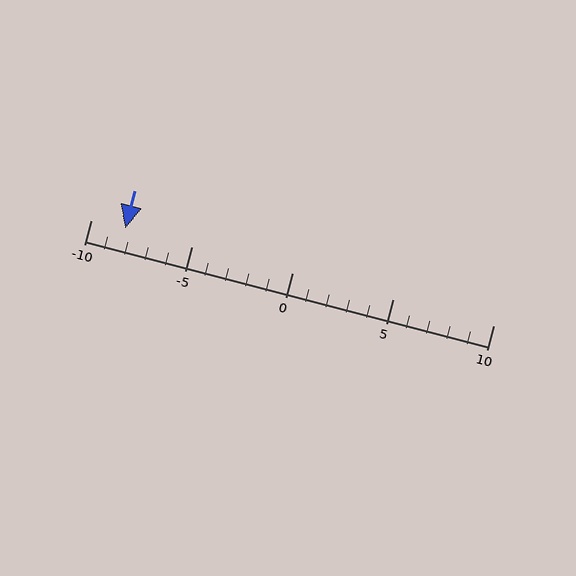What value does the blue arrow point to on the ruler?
The blue arrow points to approximately -8.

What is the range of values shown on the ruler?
The ruler shows values from -10 to 10.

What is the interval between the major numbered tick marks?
The major tick marks are spaced 5 units apart.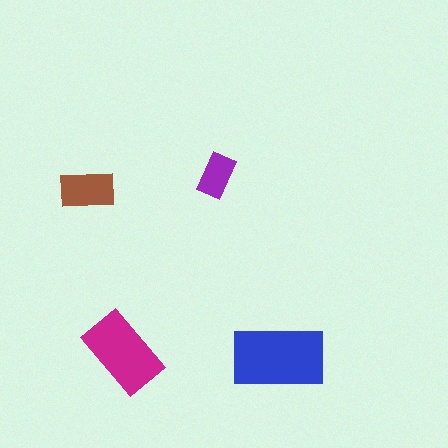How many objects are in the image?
There are 4 objects in the image.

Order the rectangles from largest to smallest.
the blue one, the magenta one, the brown one, the purple one.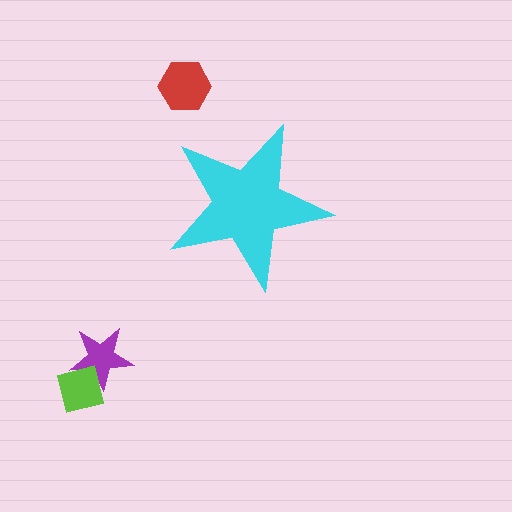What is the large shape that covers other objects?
A cyan star.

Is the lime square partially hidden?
No, the lime square is fully visible.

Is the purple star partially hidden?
No, the purple star is fully visible.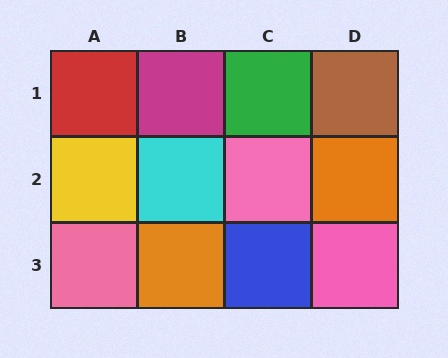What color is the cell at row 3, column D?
Pink.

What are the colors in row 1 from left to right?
Red, magenta, green, brown.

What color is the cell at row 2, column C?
Pink.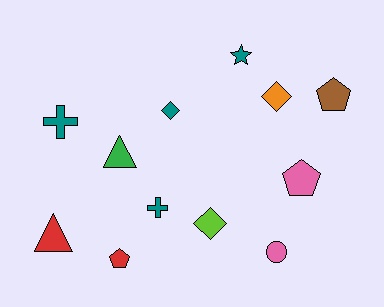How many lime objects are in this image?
There is 1 lime object.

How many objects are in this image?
There are 12 objects.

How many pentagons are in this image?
There are 3 pentagons.